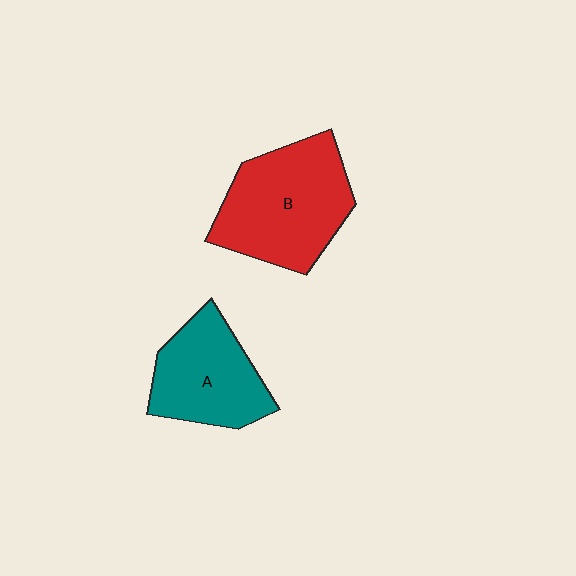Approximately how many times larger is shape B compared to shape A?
Approximately 1.3 times.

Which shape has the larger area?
Shape B (red).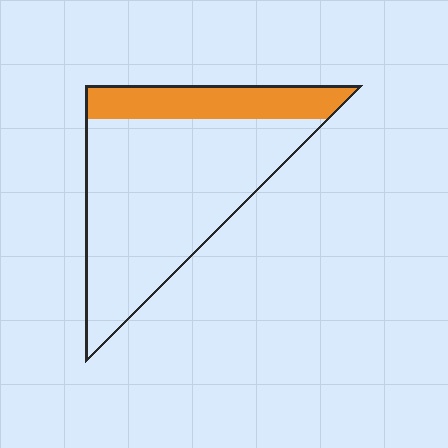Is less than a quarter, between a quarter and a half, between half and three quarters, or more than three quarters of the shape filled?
Less than a quarter.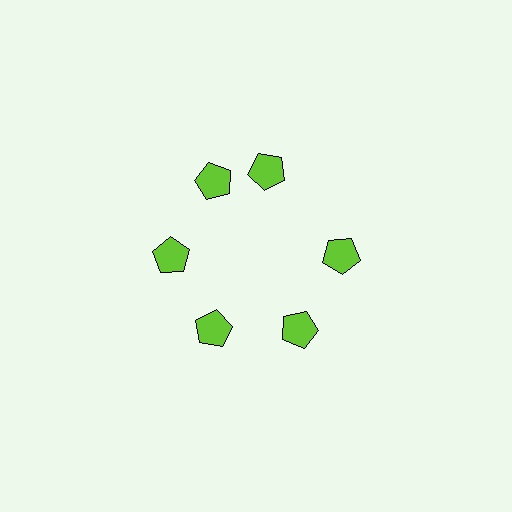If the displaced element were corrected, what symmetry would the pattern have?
It would have 6-fold rotational symmetry — the pattern would map onto itself every 60 degrees.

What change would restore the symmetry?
The symmetry would be restored by rotating it back into even spacing with its neighbors so that all 6 pentagons sit at equal angles and equal distance from the center.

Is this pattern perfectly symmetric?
No. The 6 lime pentagons are arranged in a ring, but one element near the 1 o'clock position is rotated out of alignment along the ring, breaking the 6-fold rotational symmetry.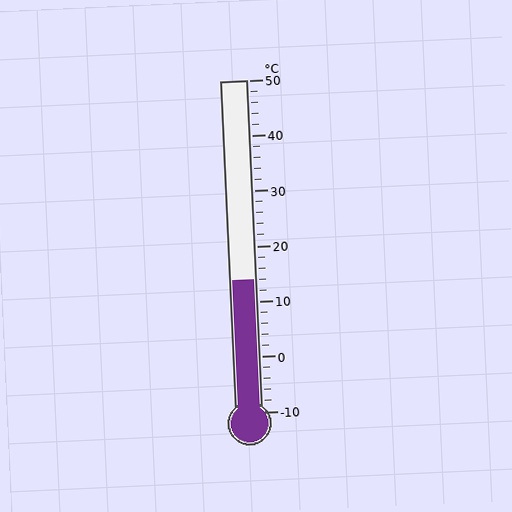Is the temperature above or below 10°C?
The temperature is above 10°C.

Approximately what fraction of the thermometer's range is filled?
The thermometer is filled to approximately 40% of its range.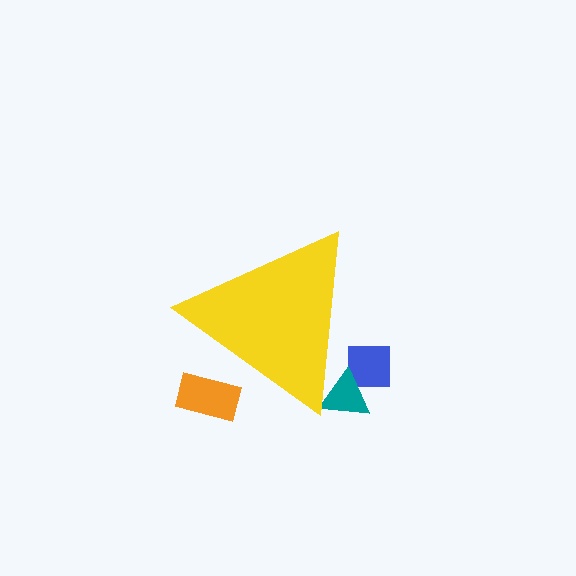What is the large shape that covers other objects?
A yellow triangle.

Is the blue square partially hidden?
Yes, the blue square is partially hidden behind the yellow triangle.